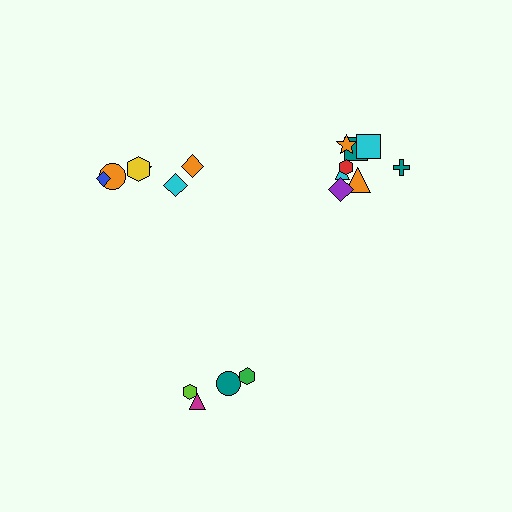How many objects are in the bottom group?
There are 4 objects.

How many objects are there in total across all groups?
There are 18 objects.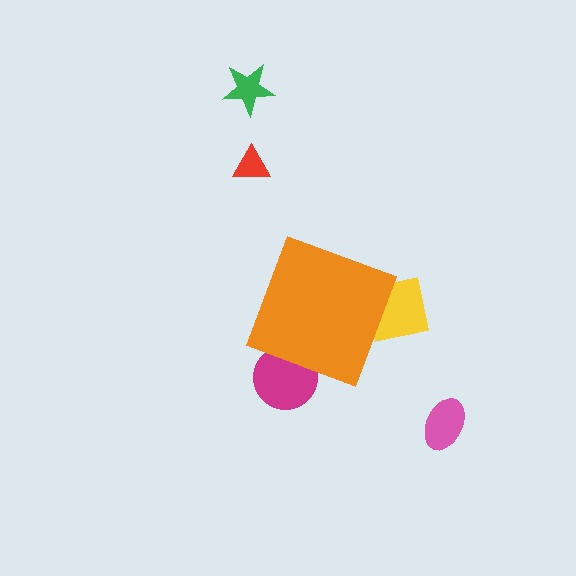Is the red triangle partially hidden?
No, the red triangle is fully visible.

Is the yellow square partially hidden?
Yes, the yellow square is partially hidden behind the orange diamond.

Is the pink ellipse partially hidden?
No, the pink ellipse is fully visible.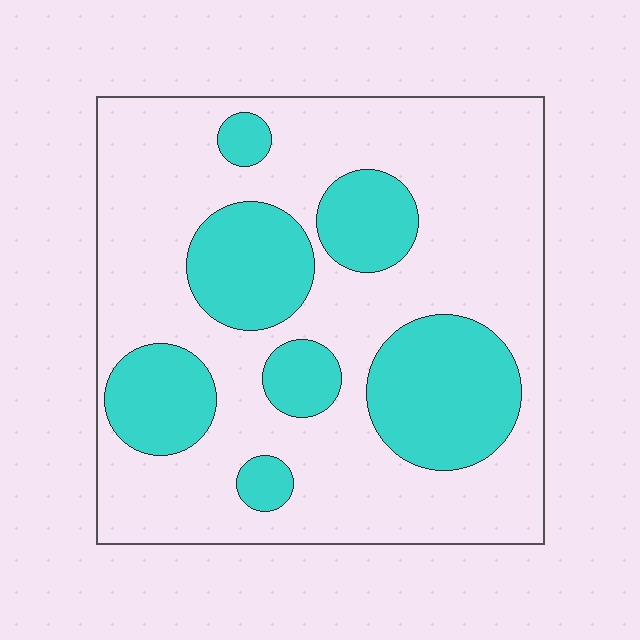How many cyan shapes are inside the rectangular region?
7.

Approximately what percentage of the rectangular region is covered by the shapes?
Approximately 30%.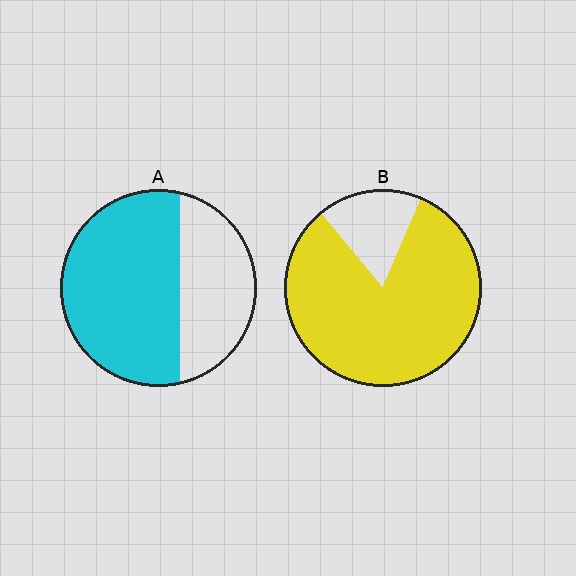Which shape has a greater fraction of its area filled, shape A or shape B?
Shape B.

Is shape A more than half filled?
Yes.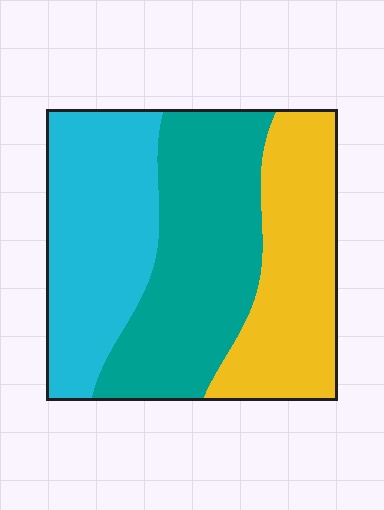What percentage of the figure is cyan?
Cyan covers about 35% of the figure.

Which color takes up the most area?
Teal, at roughly 40%.